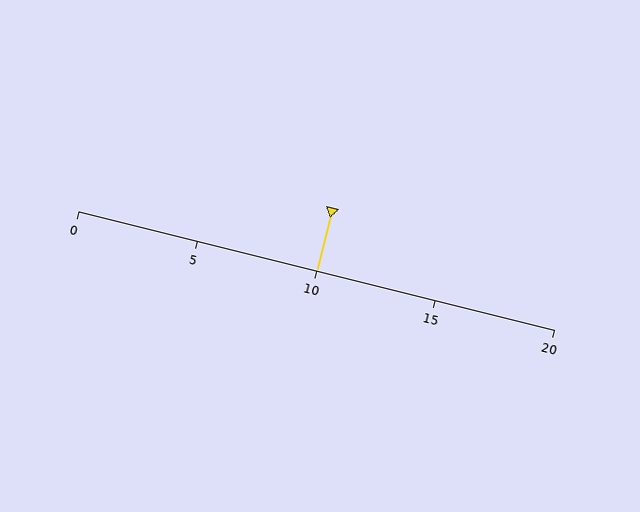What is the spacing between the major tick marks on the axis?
The major ticks are spaced 5 apart.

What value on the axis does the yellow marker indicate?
The marker indicates approximately 10.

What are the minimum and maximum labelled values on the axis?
The axis runs from 0 to 20.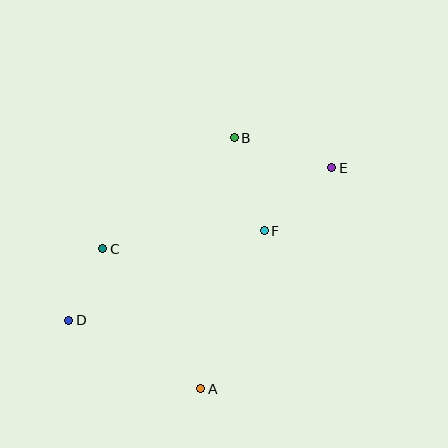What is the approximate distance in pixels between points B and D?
The distance between B and D is approximately 246 pixels.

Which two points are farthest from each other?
Points D and E are farthest from each other.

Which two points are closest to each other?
Points C and D are closest to each other.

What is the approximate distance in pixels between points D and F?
The distance between D and F is approximately 215 pixels.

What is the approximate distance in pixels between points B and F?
The distance between B and F is approximately 98 pixels.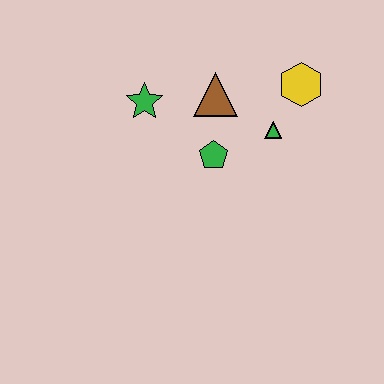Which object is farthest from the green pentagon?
The yellow hexagon is farthest from the green pentagon.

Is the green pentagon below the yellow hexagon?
Yes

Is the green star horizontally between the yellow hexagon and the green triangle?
No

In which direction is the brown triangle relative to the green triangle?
The brown triangle is to the left of the green triangle.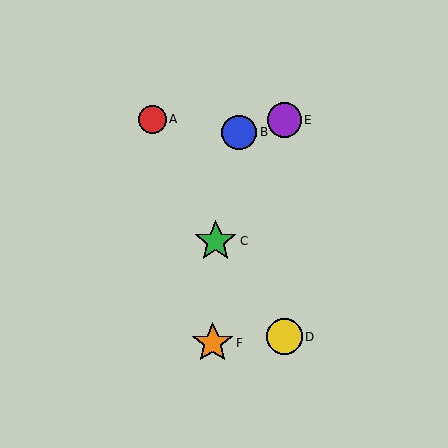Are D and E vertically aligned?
Yes, both are at x≈284.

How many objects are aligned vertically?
2 objects (D, E) are aligned vertically.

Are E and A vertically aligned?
No, E is at x≈284 and A is at x≈152.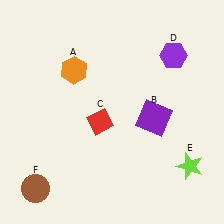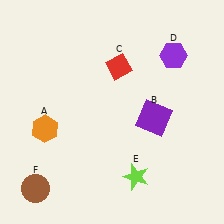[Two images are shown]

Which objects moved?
The objects that moved are: the orange hexagon (A), the red diamond (C), the lime star (E).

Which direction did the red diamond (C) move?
The red diamond (C) moved up.